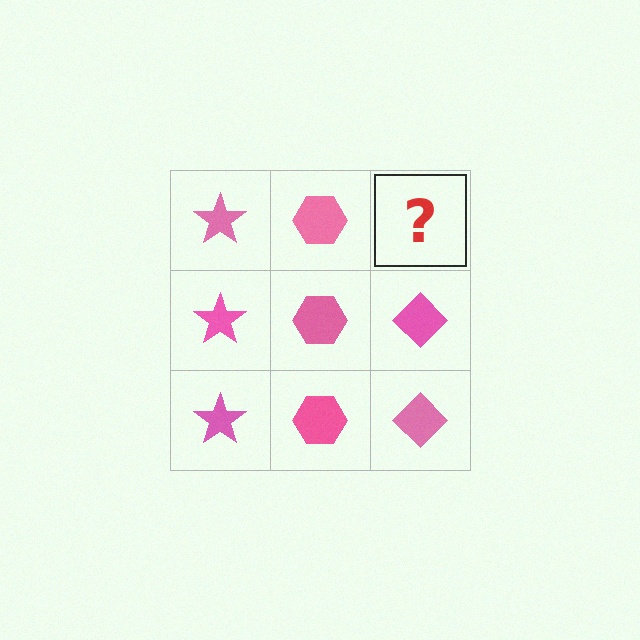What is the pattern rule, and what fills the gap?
The rule is that each column has a consistent shape. The gap should be filled with a pink diamond.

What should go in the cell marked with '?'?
The missing cell should contain a pink diamond.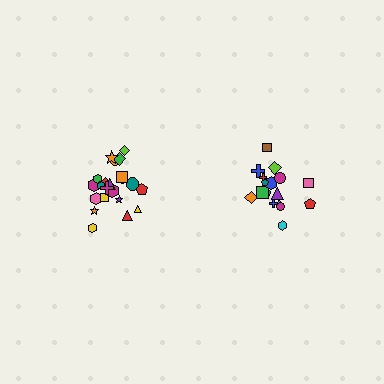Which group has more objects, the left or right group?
The left group.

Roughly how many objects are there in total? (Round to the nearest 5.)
Roughly 40 objects in total.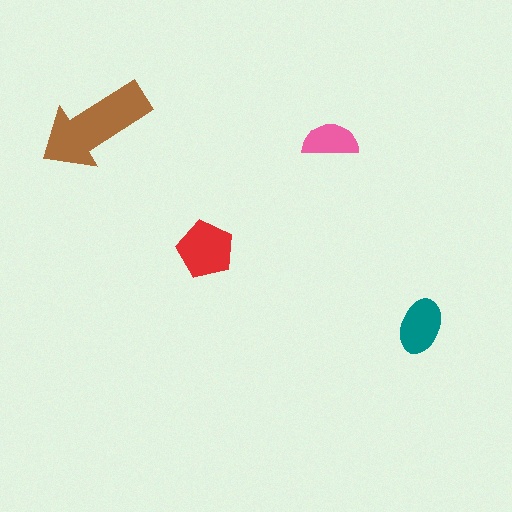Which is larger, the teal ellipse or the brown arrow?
The brown arrow.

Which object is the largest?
The brown arrow.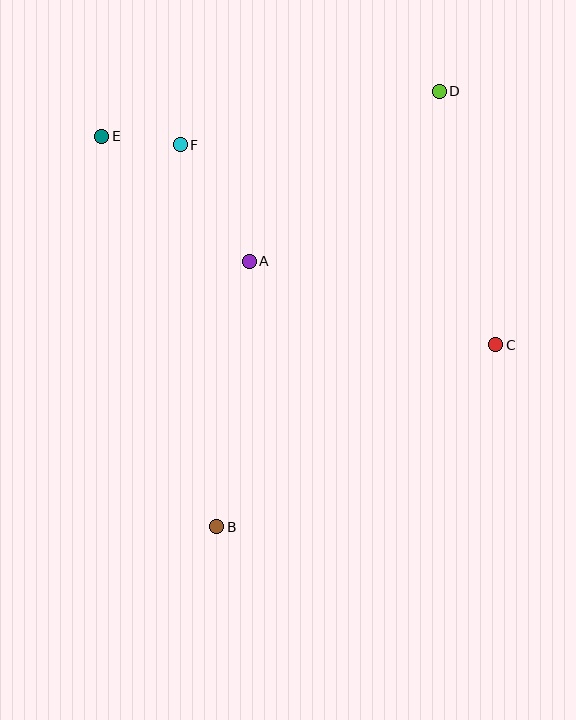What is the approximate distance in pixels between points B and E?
The distance between B and E is approximately 407 pixels.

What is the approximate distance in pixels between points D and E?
The distance between D and E is approximately 341 pixels.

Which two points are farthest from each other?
Points B and D are farthest from each other.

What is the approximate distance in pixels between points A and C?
The distance between A and C is approximately 260 pixels.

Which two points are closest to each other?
Points E and F are closest to each other.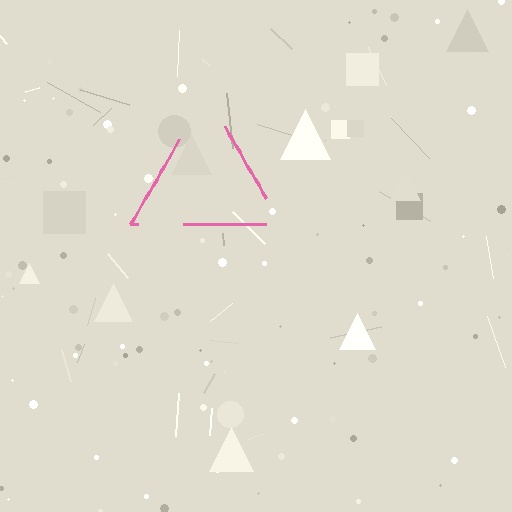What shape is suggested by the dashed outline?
The dashed outline suggests a triangle.